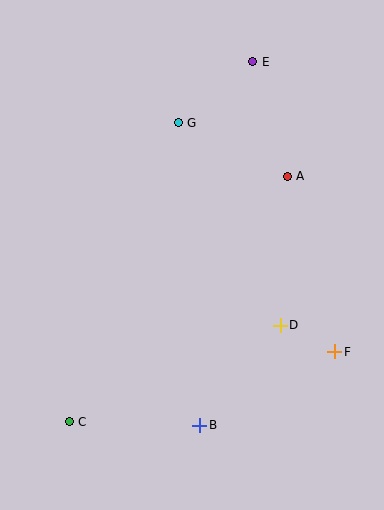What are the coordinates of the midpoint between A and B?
The midpoint between A and B is at (244, 301).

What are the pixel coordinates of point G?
Point G is at (178, 123).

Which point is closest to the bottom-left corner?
Point C is closest to the bottom-left corner.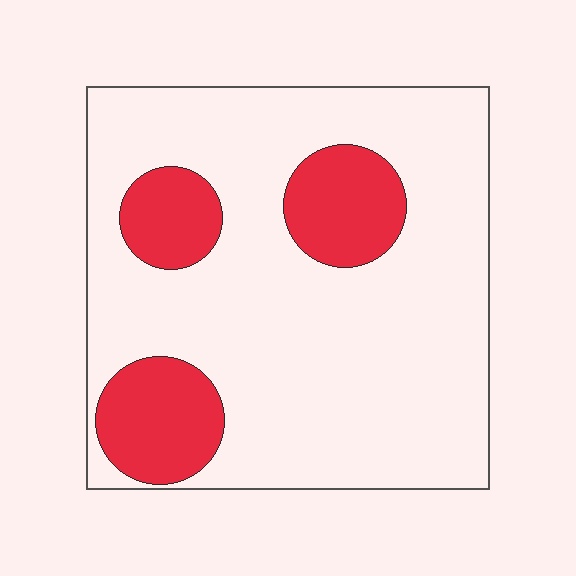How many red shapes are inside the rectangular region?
3.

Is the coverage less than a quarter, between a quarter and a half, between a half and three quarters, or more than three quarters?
Less than a quarter.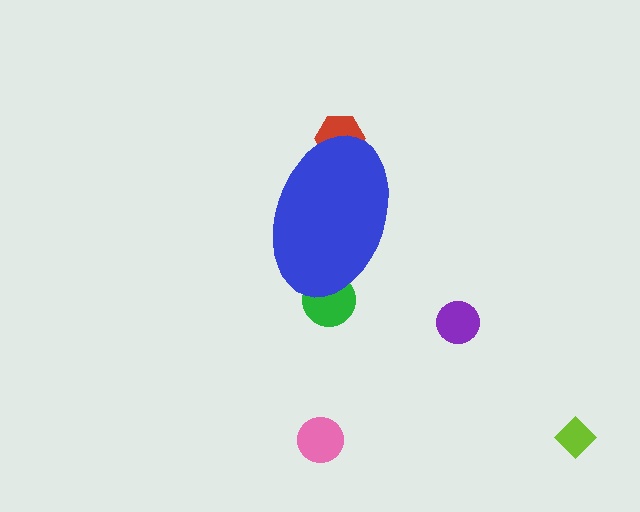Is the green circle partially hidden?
Yes, the green circle is partially hidden behind the blue ellipse.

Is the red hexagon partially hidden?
Yes, the red hexagon is partially hidden behind the blue ellipse.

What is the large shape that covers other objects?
A blue ellipse.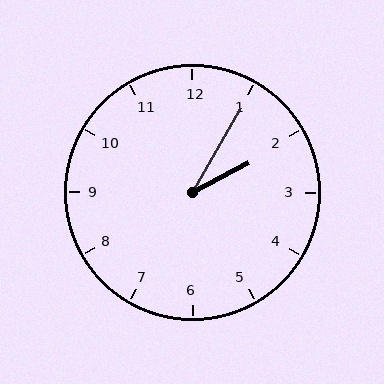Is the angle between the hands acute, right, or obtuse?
It is acute.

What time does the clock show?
2:05.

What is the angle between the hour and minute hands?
Approximately 32 degrees.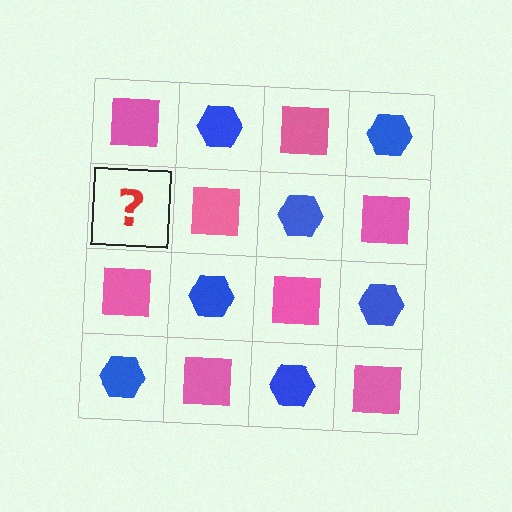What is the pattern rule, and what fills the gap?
The rule is that it alternates pink square and blue hexagon in a checkerboard pattern. The gap should be filled with a blue hexagon.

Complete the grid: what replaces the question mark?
The question mark should be replaced with a blue hexagon.